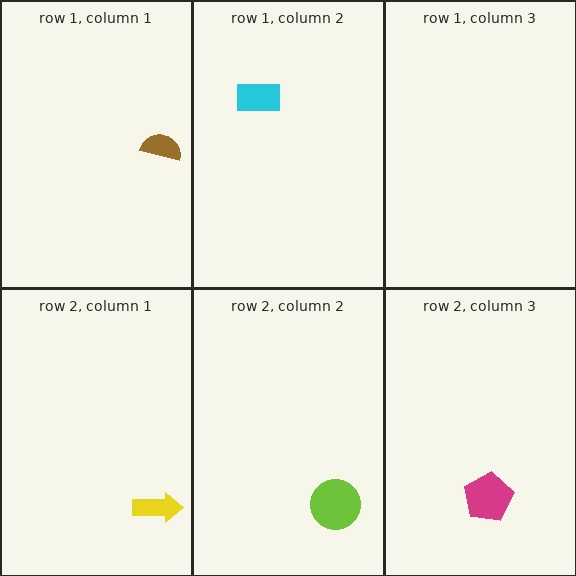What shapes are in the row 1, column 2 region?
The cyan rectangle.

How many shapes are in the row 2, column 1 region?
1.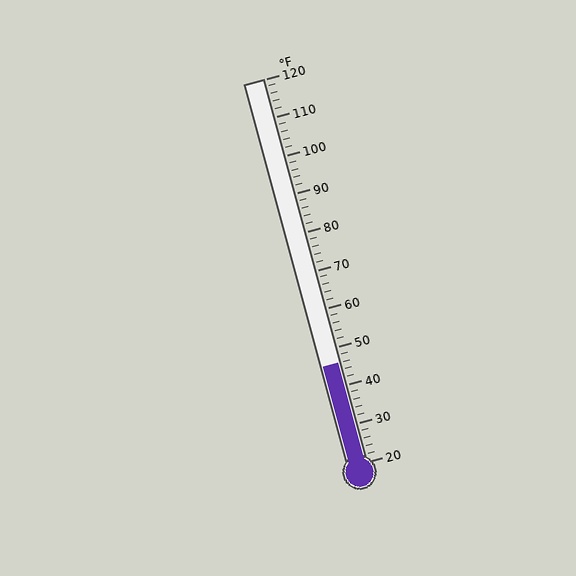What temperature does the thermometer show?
The thermometer shows approximately 46°F.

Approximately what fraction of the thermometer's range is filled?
The thermometer is filled to approximately 25% of its range.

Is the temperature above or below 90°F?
The temperature is below 90°F.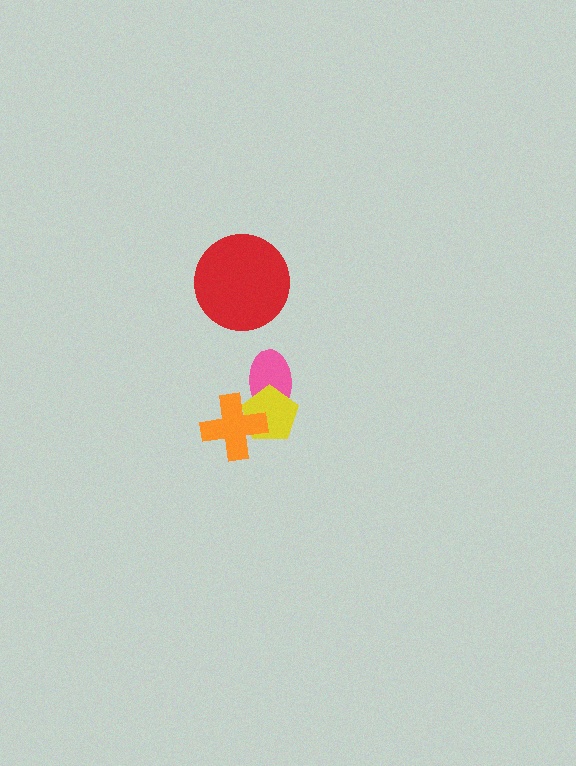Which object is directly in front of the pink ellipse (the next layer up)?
The yellow pentagon is directly in front of the pink ellipse.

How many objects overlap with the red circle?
0 objects overlap with the red circle.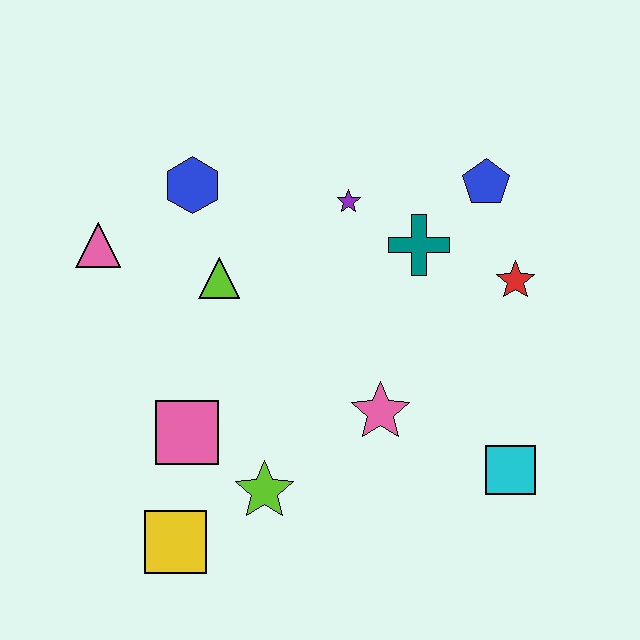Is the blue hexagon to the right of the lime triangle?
No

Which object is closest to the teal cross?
The purple star is closest to the teal cross.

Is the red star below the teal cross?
Yes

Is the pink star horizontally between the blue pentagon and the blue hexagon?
Yes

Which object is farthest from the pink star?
The pink triangle is farthest from the pink star.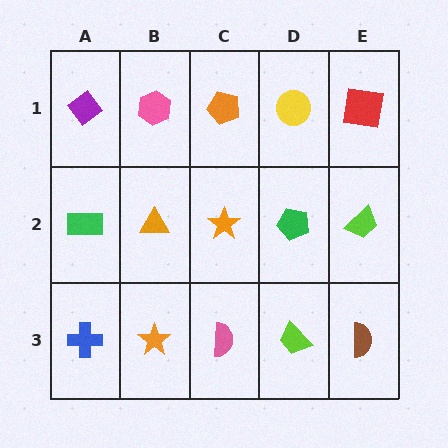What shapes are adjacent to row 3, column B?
An orange triangle (row 2, column B), a blue cross (row 3, column A), a pink semicircle (row 3, column C).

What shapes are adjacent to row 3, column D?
A green pentagon (row 2, column D), a pink semicircle (row 3, column C), a brown semicircle (row 3, column E).